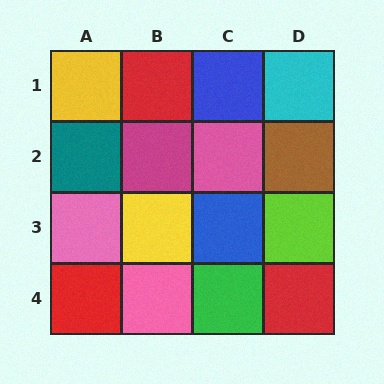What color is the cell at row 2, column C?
Pink.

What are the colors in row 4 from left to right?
Red, pink, green, red.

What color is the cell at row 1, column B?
Red.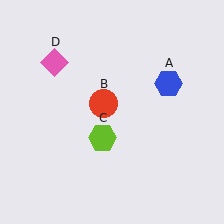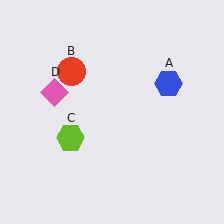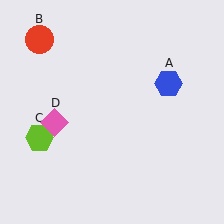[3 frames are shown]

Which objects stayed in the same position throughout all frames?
Blue hexagon (object A) remained stationary.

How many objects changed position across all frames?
3 objects changed position: red circle (object B), lime hexagon (object C), pink diamond (object D).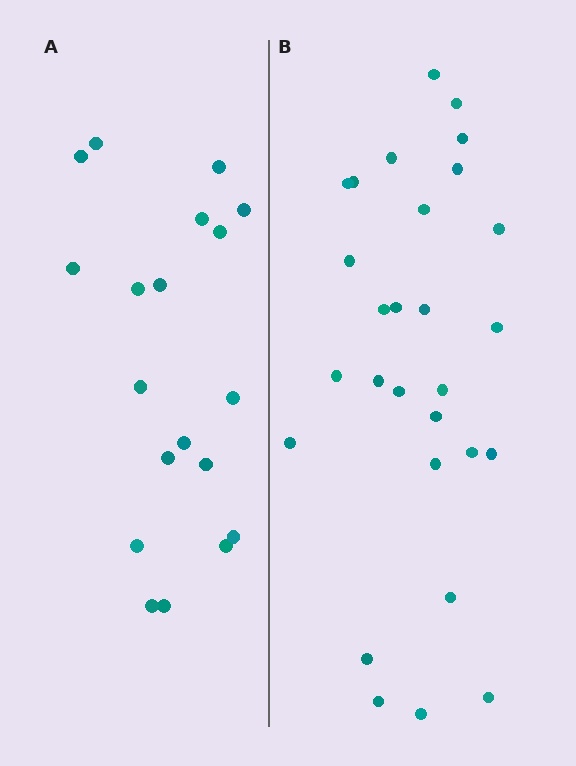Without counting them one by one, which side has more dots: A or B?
Region B (the right region) has more dots.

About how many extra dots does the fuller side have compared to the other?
Region B has roughly 8 or so more dots than region A.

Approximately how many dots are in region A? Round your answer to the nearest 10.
About 20 dots. (The exact count is 19, which rounds to 20.)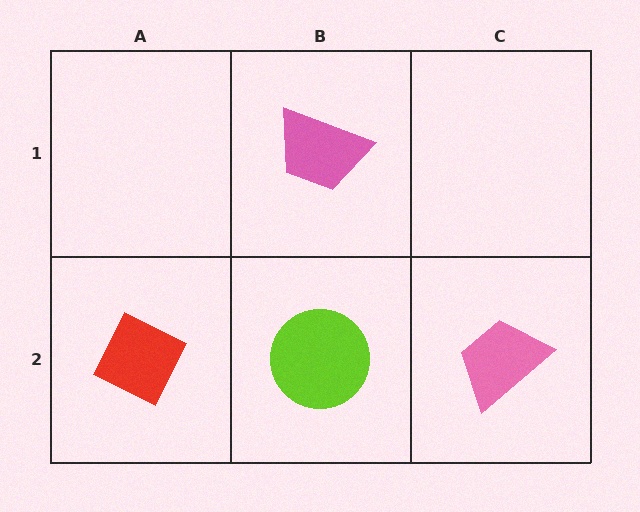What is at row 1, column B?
A pink trapezoid.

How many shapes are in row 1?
1 shape.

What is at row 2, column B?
A lime circle.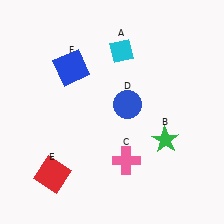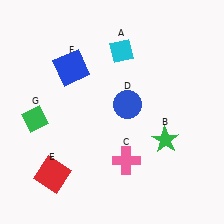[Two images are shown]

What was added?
A green diamond (G) was added in Image 2.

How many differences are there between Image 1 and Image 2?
There is 1 difference between the two images.